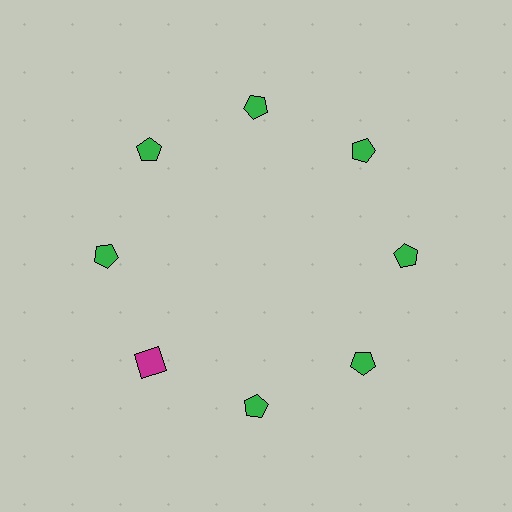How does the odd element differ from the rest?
It differs in both color (magenta instead of green) and shape (square instead of pentagon).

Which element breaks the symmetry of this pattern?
The magenta square at roughly the 8 o'clock position breaks the symmetry. All other shapes are green pentagons.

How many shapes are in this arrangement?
There are 8 shapes arranged in a ring pattern.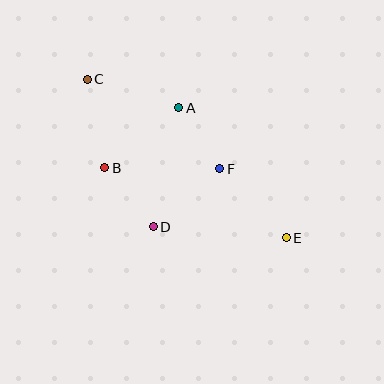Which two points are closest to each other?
Points A and F are closest to each other.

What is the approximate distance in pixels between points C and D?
The distance between C and D is approximately 162 pixels.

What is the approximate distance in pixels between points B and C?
The distance between B and C is approximately 90 pixels.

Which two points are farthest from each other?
Points C and E are farthest from each other.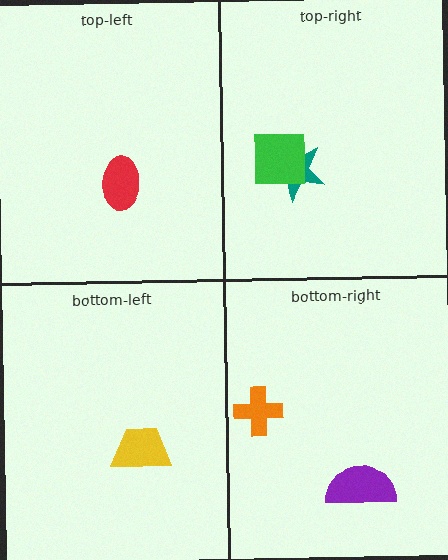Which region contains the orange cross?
The bottom-right region.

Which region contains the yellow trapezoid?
The bottom-left region.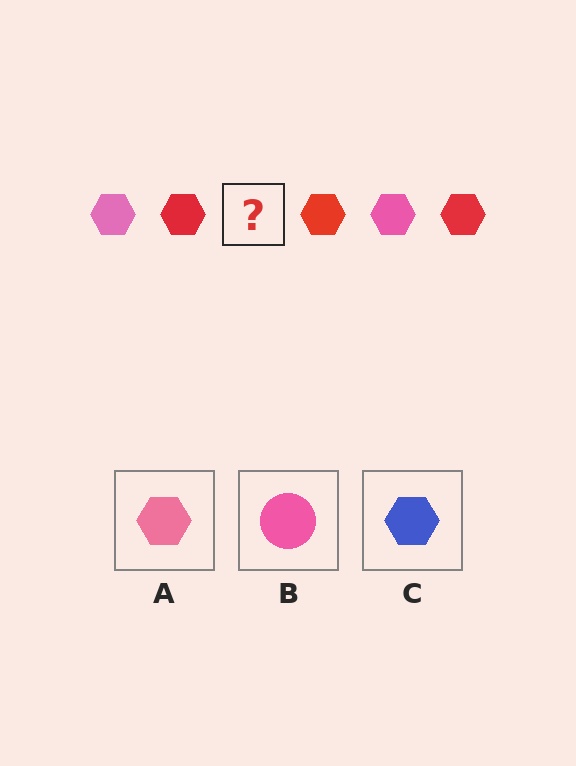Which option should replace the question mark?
Option A.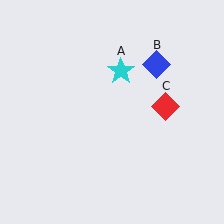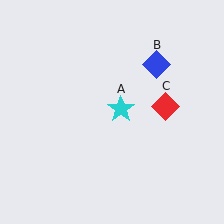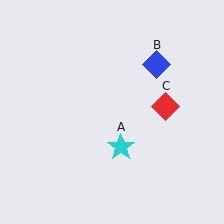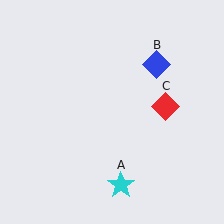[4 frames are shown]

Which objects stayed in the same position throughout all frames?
Blue diamond (object B) and red diamond (object C) remained stationary.